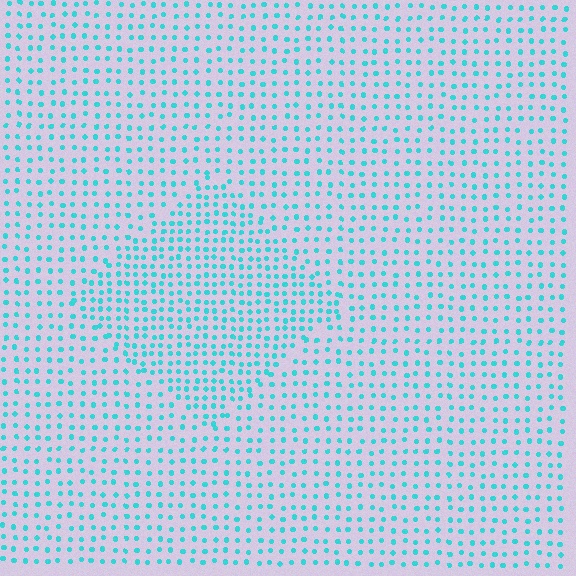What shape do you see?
I see a diamond.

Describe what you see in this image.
The image contains small cyan elements arranged at two different densities. A diamond-shaped region is visible where the elements are more densely packed than the surrounding area.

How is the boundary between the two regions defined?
The boundary is defined by a change in element density (approximately 1.6x ratio). All elements are the same color, size, and shape.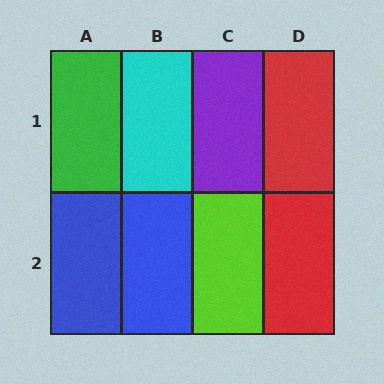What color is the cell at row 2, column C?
Lime.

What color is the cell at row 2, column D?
Red.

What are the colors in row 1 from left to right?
Green, cyan, purple, red.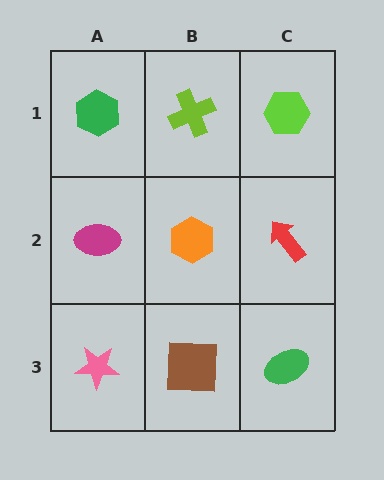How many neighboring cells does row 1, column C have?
2.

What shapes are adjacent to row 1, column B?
An orange hexagon (row 2, column B), a green hexagon (row 1, column A), a lime hexagon (row 1, column C).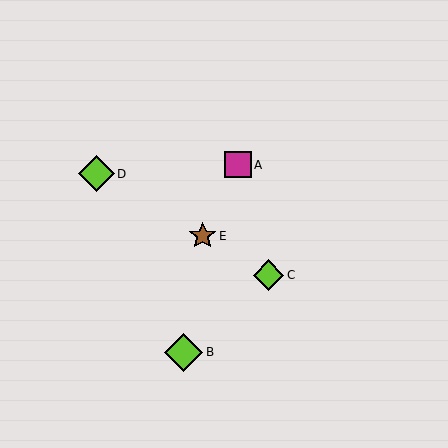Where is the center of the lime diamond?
The center of the lime diamond is at (184, 352).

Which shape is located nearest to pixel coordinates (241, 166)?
The magenta square (labeled A) at (238, 165) is nearest to that location.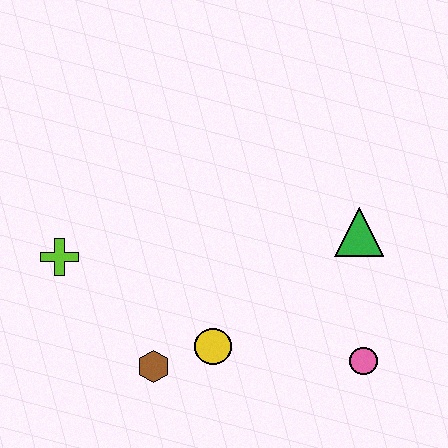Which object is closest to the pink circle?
The green triangle is closest to the pink circle.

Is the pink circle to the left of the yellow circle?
No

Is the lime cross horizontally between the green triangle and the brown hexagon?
No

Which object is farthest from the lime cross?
The pink circle is farthest from the lime cross.